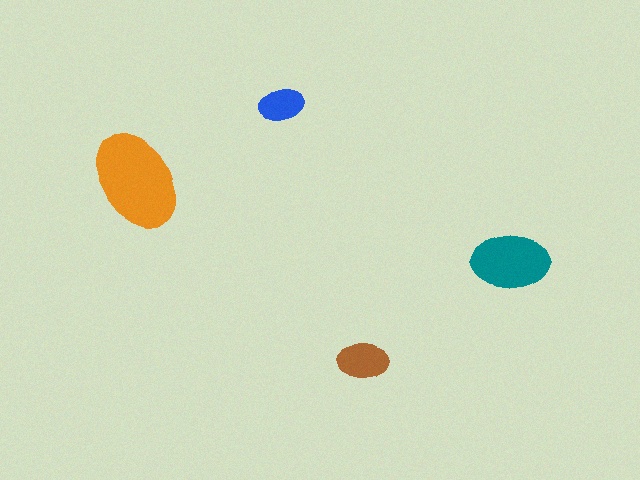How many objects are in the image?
There are 4 objects in the image.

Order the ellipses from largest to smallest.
the orange one, the teal one, the brown one, the blue one.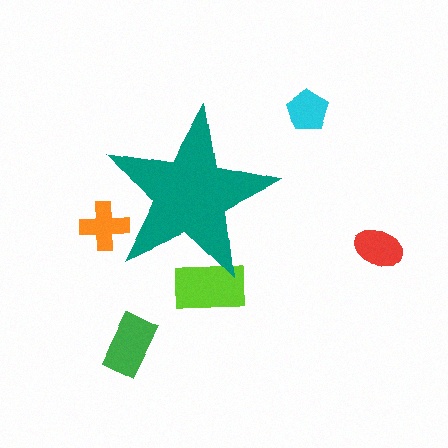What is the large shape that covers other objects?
A teal star.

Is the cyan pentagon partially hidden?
No, the cyan pentagon is fully visible.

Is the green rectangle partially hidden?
No, the green rectangle is fully visible.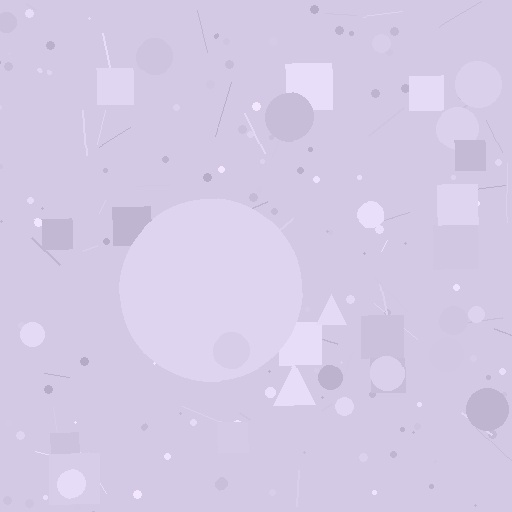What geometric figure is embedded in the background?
A circle is embedded in the background.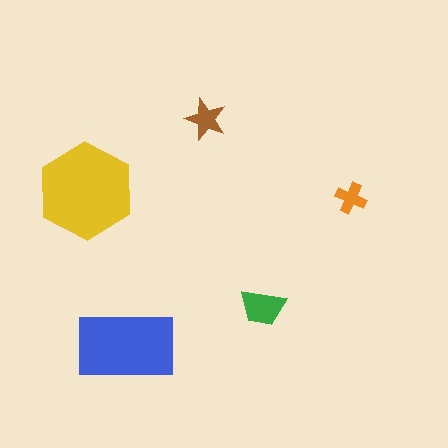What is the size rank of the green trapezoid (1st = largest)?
3rd.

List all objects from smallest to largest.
The orange cross, the brown star, the green trapezoid, the blue rectangle, the yellow hexagon.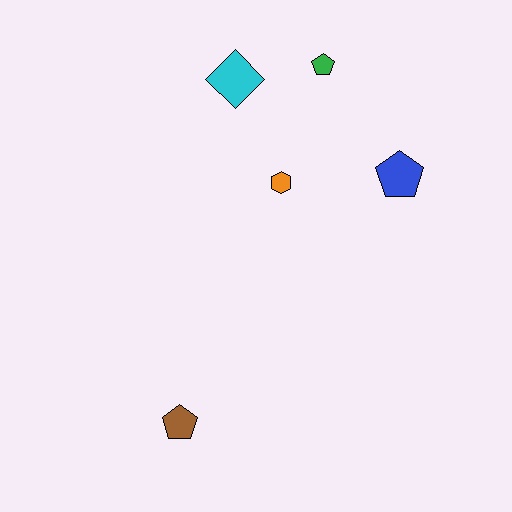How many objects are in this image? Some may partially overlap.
There are 5 objects.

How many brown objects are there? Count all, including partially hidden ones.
There is 1 brown object.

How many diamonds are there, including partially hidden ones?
There is 1 diamond.